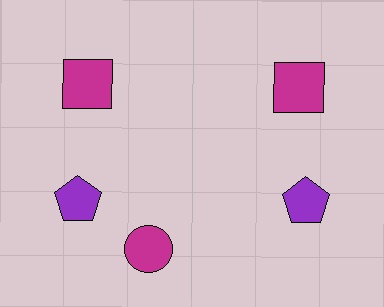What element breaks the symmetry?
A magenta circle is missing from the right side.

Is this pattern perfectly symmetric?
No, the pattern is not perfectly symmetric. A magenta circle is missing from the right side.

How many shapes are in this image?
There are 5 shapes in this image.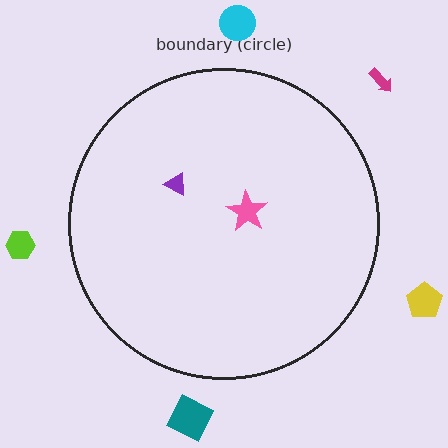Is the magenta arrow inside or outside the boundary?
Outside.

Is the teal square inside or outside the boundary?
Outside.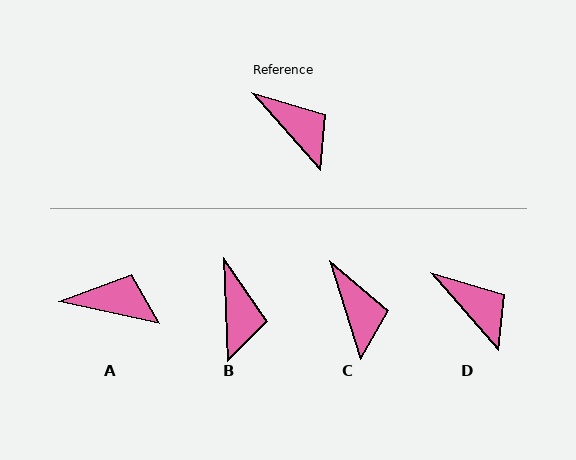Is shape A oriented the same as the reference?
No, it is off by about 37 degrees.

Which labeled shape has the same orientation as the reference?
D.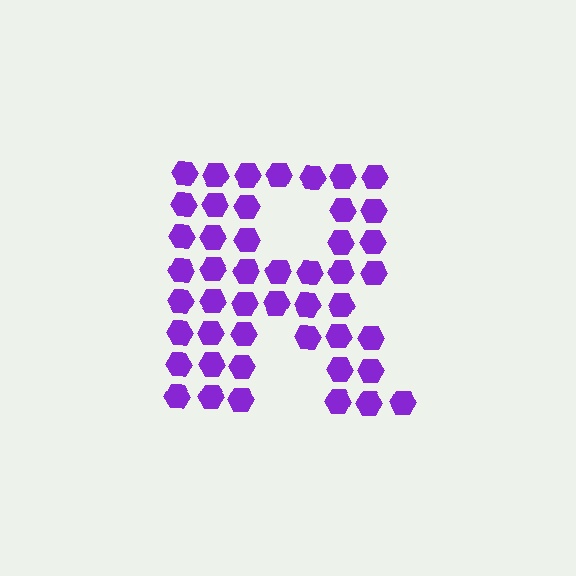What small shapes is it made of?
It is made of small hexagons.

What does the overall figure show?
The overall figure shows the letter R.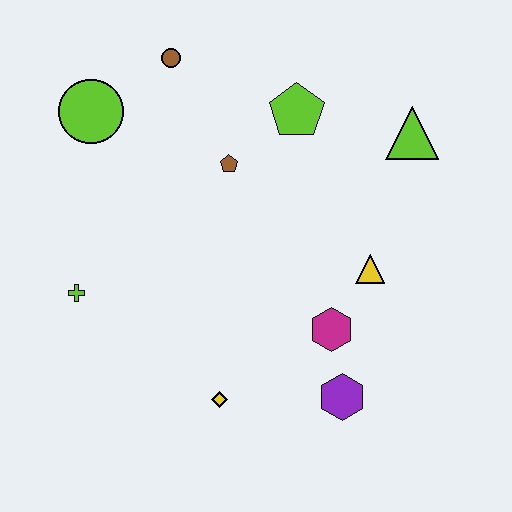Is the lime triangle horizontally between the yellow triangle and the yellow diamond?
No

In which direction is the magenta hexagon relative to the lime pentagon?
The magenta hexagon is below the lime pentagon.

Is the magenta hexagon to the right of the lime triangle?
No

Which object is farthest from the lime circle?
The purple hexagon is farthest from the lime circle.